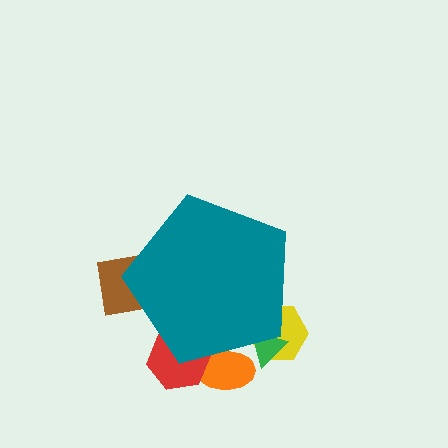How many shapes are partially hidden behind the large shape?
5 shapes are partially hidden.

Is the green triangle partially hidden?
Yes, the green triangle is partially hidden behind the teal pentagon.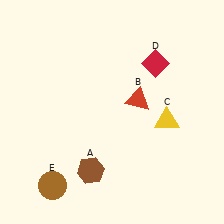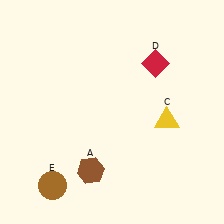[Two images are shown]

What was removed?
The red triangle (B) was removed in Image 2.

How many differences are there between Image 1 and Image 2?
There is 1 difference between the two images.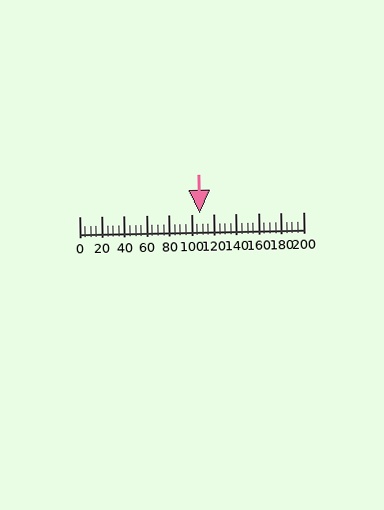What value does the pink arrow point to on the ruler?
The pink arrow points to approximately 108.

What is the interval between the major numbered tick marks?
The major tick marks are spaced 20 units apart.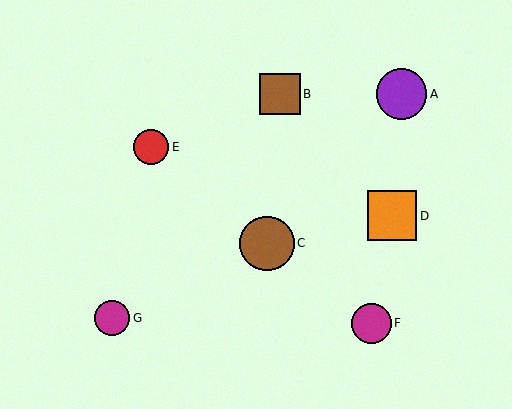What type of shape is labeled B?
Shape B is a brown square.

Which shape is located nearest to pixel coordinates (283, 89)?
The brown square (labeled B) at (280, 94) is nearest to that location.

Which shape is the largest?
The brown circle (labeled C) is the largest.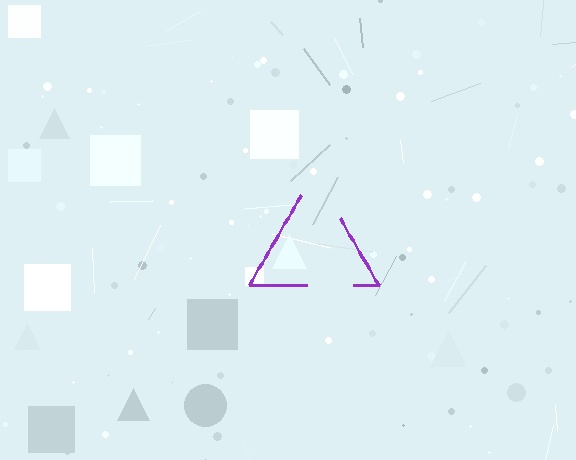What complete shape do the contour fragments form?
The contour fragments form a triangle.